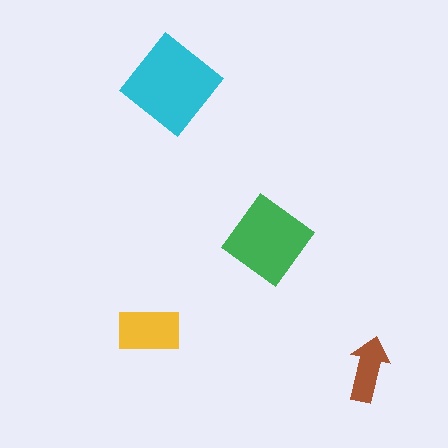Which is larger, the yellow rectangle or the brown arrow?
The yellow rectangle.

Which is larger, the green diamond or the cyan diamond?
The cyan diamond.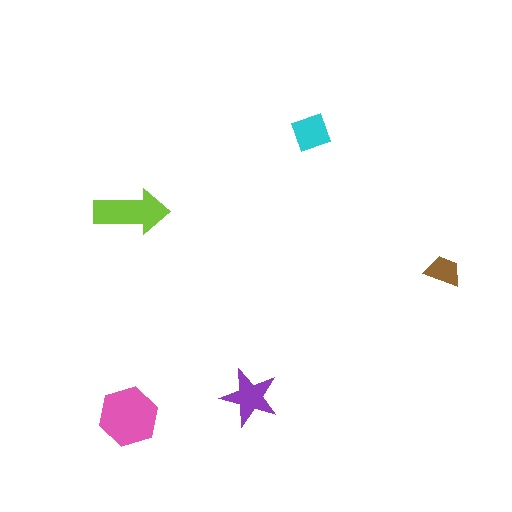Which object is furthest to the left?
The pink hexagon is leftmost.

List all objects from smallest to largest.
The brown trapezoid, the cyan square, the purple star, the lime arrow, the pink hexagon.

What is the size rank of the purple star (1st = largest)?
3rd.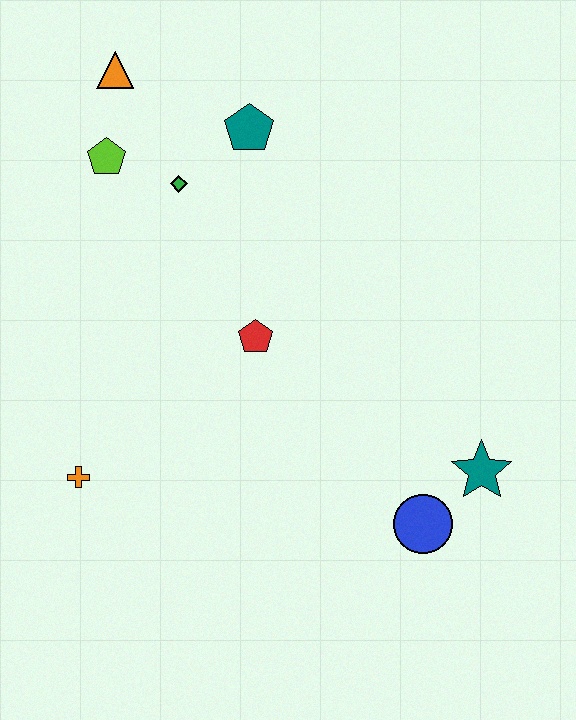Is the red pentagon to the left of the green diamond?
No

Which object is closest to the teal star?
The blue circle is closest to the teal star.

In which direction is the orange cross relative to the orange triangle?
The orange cross is below the orange triangle.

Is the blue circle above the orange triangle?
No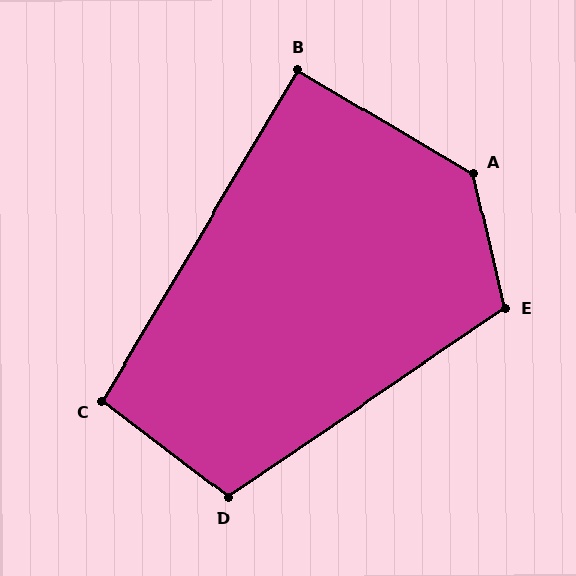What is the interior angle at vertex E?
Approximately 111 degrees (obtuse).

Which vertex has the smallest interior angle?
B, at approximately 90 degrees.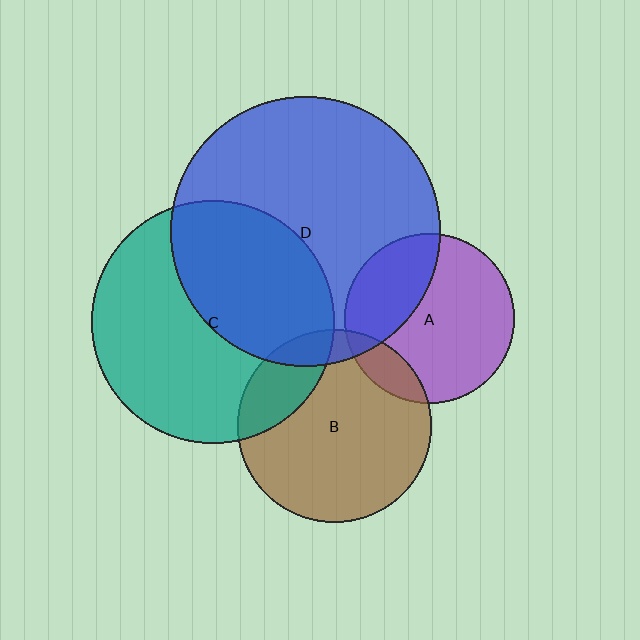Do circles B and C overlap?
Yes.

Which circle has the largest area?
Circle D (blue).